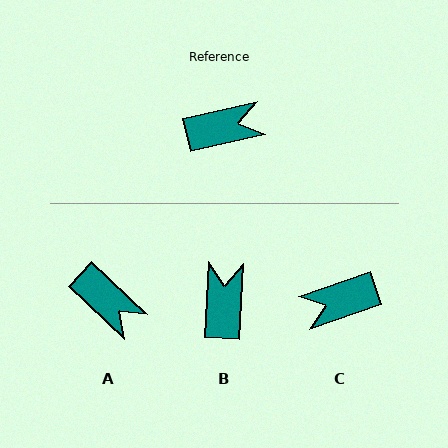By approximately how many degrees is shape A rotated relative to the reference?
Approximately 56 degrees clockwise.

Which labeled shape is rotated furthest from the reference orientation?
C, about 174 degrees away.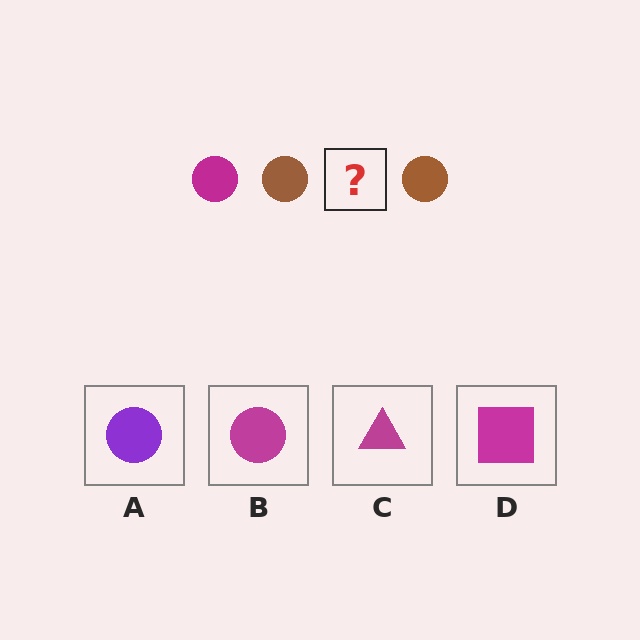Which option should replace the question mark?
Option B.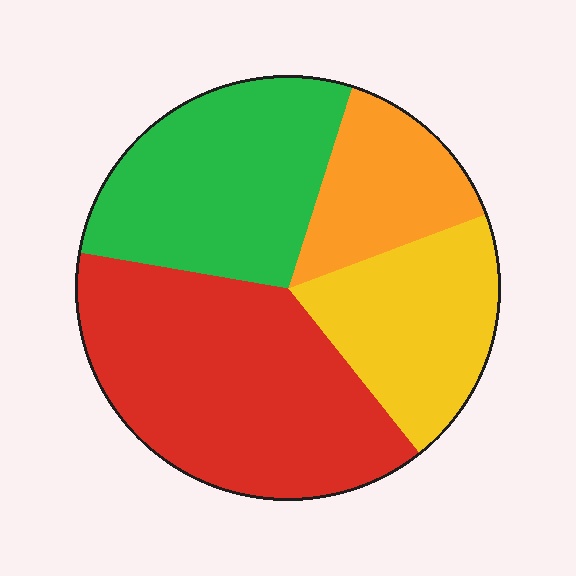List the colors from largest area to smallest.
From largest to smallest: red, green, yellow, orange.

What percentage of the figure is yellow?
Yellow covers 20% of the figure.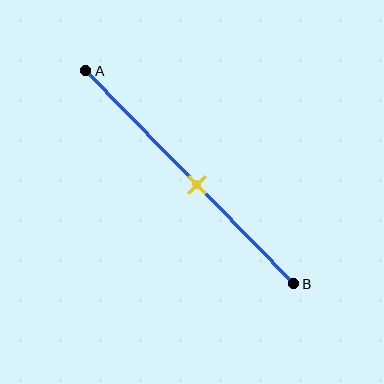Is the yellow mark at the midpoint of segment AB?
No, the mark is at about 55% from A, not at the 50% midpoint.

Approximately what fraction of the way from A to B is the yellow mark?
The yellow mark is approximately 55% of the way from A to B.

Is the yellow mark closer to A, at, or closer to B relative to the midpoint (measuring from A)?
The yellow mark is closer to point B than the midpoint of segment AB.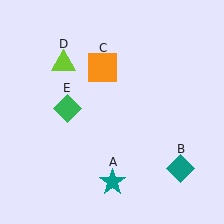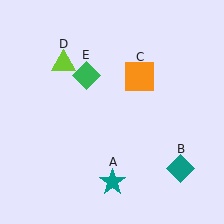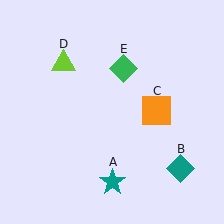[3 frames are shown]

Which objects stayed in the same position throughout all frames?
Teal star (object A) and teal diamond (object B) and lime triangle (object D) remained stationary.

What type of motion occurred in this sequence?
The orange square (object C), green diamond (object E) rotated clockwise around the center of the scene.